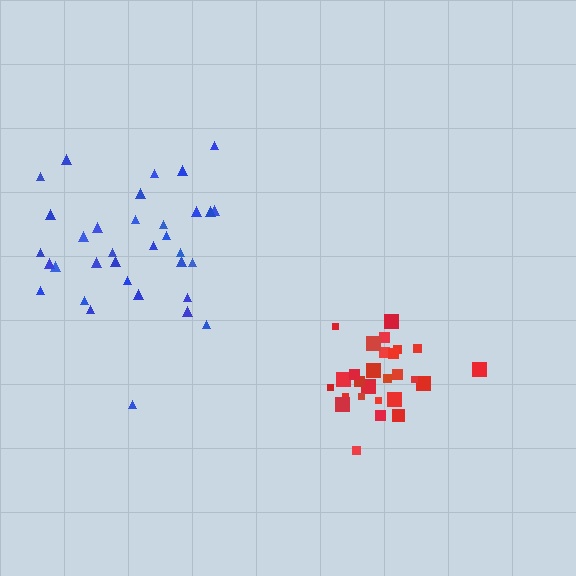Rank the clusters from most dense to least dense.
red, blue.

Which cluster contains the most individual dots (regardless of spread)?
Blue (34).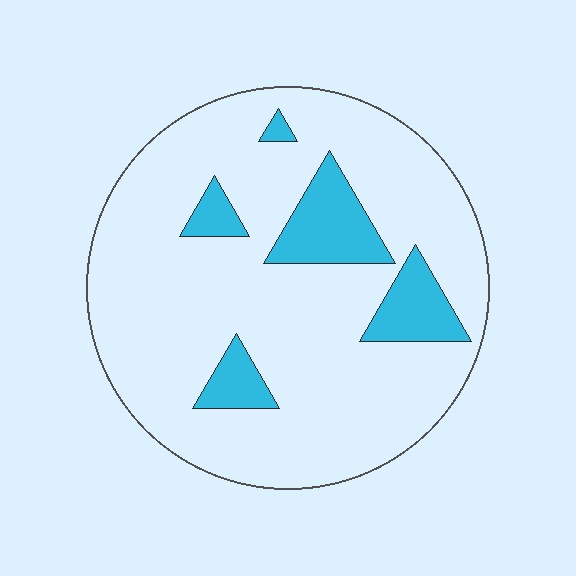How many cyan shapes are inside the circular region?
5.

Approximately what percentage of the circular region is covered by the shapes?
Approximately 15%.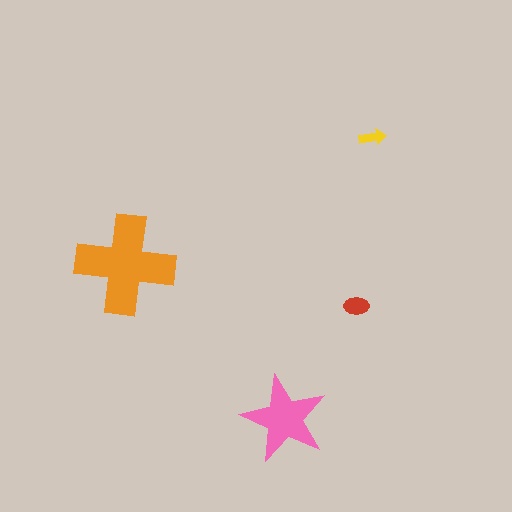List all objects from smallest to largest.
The yellow arrow, the red ellipse, the pink star, the orange cross.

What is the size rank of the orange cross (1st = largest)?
1st.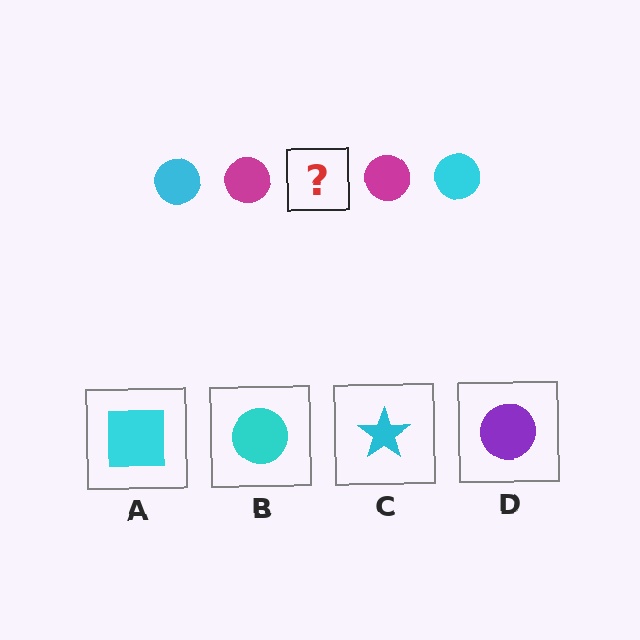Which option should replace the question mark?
Option B.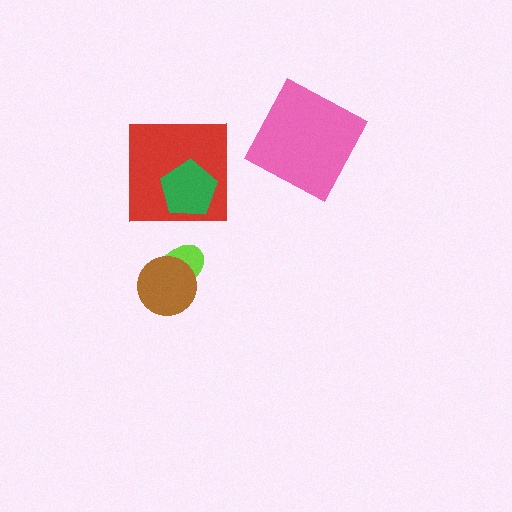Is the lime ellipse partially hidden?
Yes, it is partially covered by another shape.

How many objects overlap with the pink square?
0 objects overlap with the pink square.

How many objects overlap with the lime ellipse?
1 object overlaps with the lime ellipse.